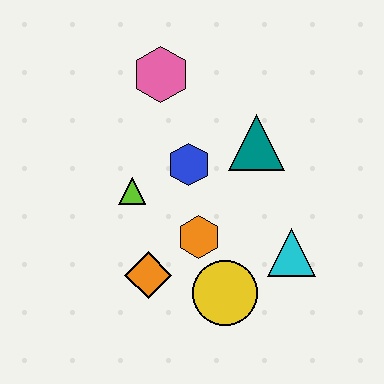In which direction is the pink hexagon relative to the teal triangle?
The pink hexagon is to the left of the teal triangle.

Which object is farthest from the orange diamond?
The pink hexagon is farthest from the orange diamond.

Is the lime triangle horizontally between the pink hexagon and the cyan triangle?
No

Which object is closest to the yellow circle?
The orange hexagon is closest to the yellow circle.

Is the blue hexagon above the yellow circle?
Yes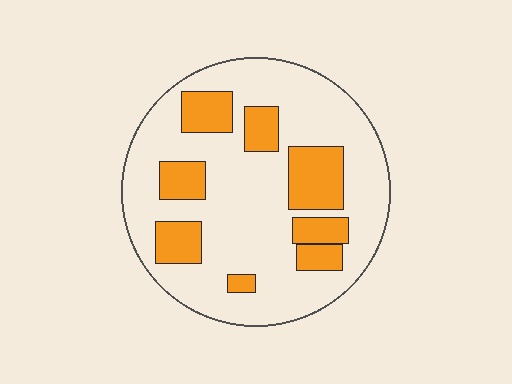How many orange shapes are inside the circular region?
8.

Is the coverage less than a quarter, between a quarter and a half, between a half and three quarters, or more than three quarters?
Between a quarter and a half.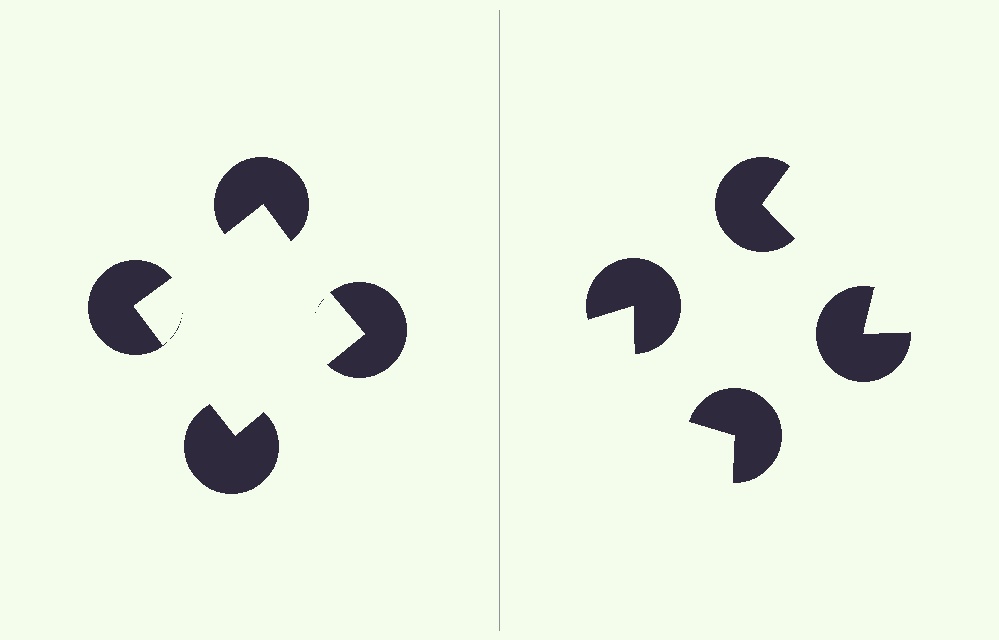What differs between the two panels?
The pac-man discs are positioned identically on both sides; only the wedge orientations differ. On the left they align to a square; on the right they are misaligned.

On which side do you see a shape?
An illusory square appears on the left side. On the right side the wedge cuts are rotated, so no coherent shape forms.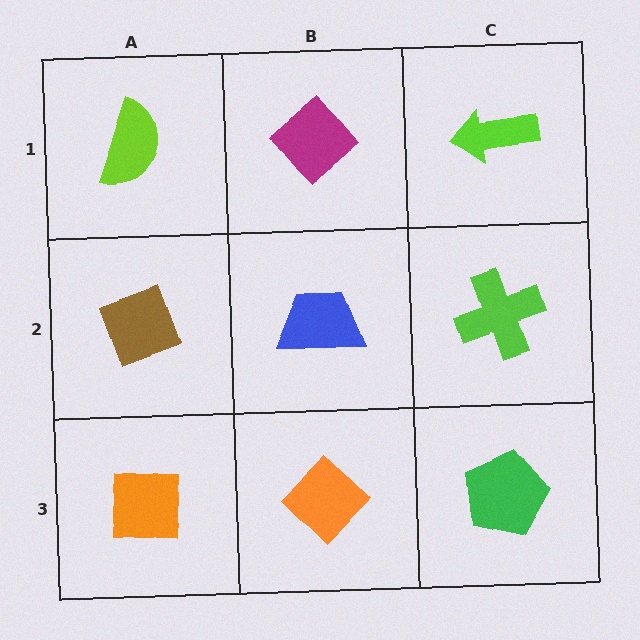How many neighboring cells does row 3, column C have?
2.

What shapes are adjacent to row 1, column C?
A lime cross (row 2, column C), a magenta diamond (row 1, column B).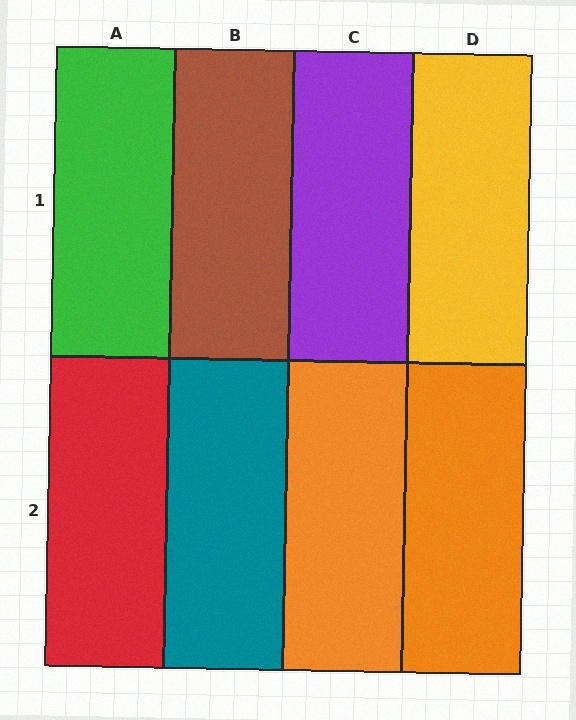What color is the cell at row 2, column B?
Teal.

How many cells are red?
1 cell is red.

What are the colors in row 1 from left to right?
Green, brown, purple, yellow.